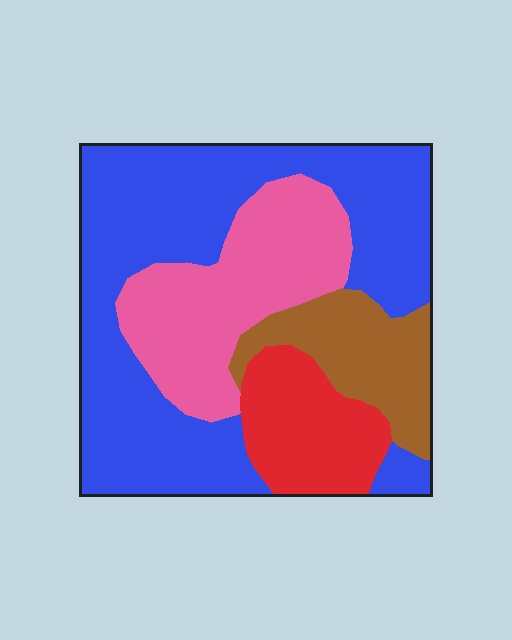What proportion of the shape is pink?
Pink covers about 25% of the shape.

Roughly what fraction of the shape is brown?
Brown takes up less than a quarter of the shape.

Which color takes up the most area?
Blue, at roughly 50%.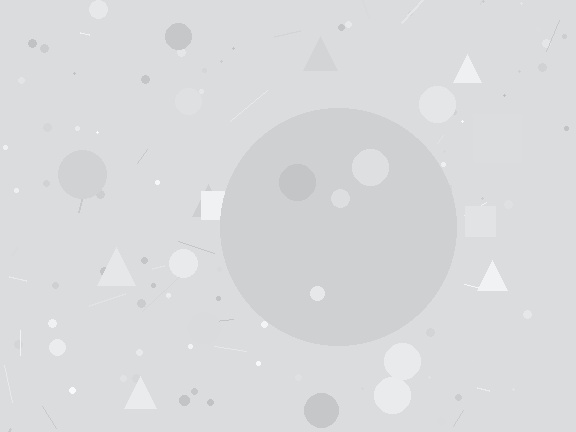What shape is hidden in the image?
A circle is hidden in the image.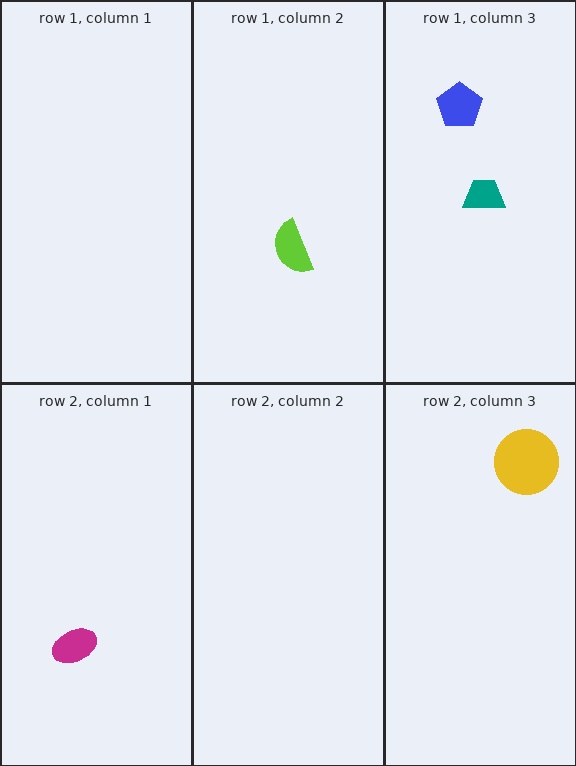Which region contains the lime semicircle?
The row 1, column 2 region.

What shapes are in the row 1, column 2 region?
The lime semicircle.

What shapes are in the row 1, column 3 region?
The teal trapezoid, the blue pentagon.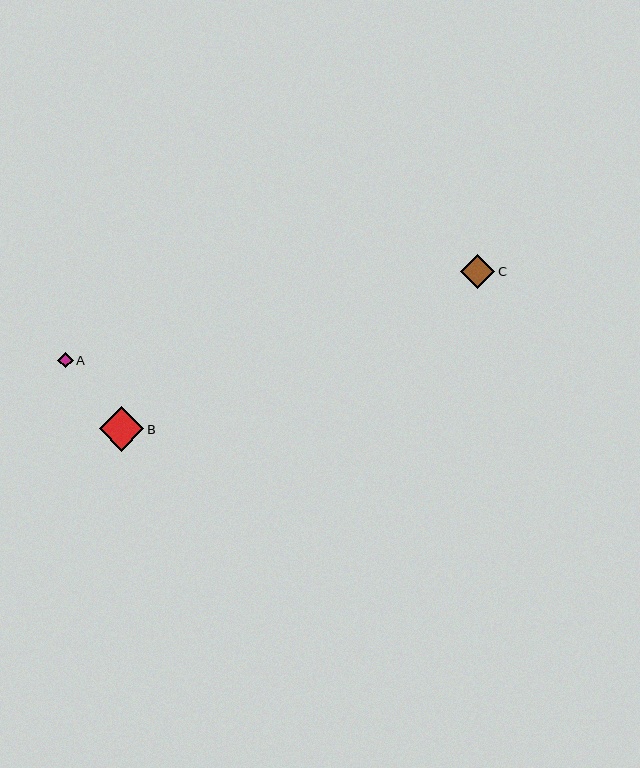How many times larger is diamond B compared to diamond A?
Diamond B is approximately 2.9 times the size of diamond A.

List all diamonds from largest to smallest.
From largest to smallest: B, C, A.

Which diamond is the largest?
Diamond B is the largest with a size of approximately 45 pixels.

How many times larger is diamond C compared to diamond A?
Diamond C is approximately 2.2 times the size of diamond A.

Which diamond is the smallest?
Diamond A is the smallest with a size of approximately 15 pixels.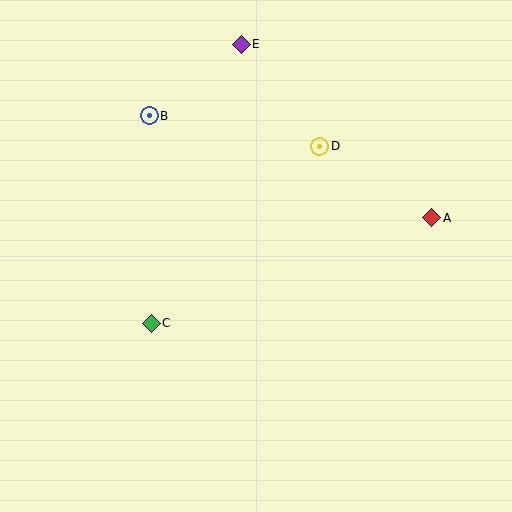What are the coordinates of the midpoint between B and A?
The midpoint between B and A is at (290, 167).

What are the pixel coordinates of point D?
Point D is at (320, 146).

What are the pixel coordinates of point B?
Point B is at (149, 116).